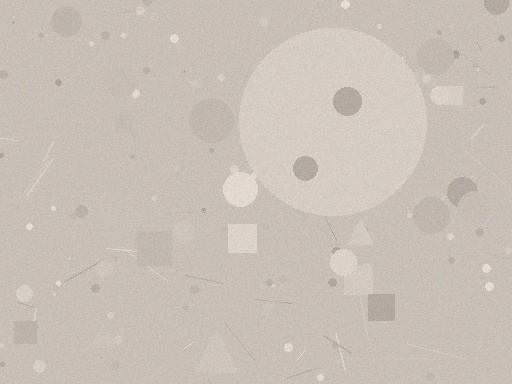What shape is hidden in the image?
A circle is hidden in the image.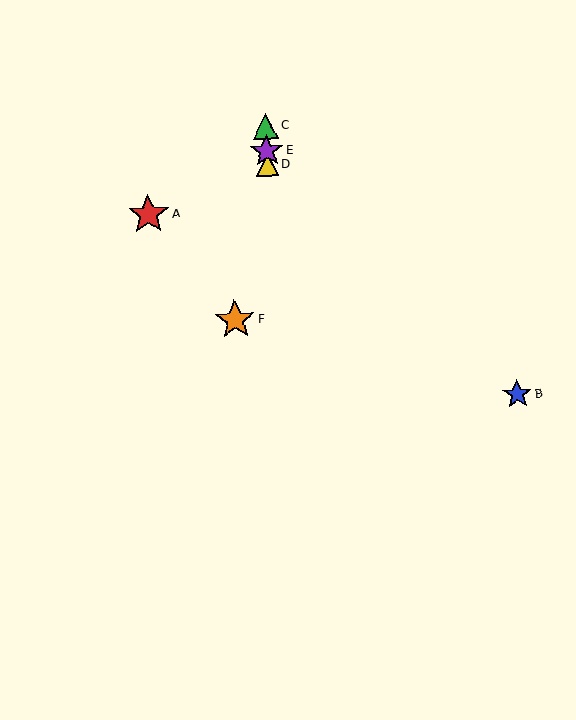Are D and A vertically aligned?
No, D is at x≈267 and A is at x≈149.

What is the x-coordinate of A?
Object A is at x≈149.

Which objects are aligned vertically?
Objects C, D, E are aligned vertically.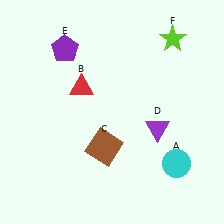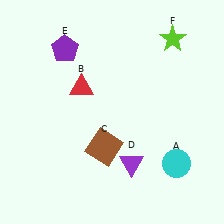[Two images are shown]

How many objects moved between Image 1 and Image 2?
1 object moved between the two images.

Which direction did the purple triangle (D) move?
The purple triangle (D) moved down.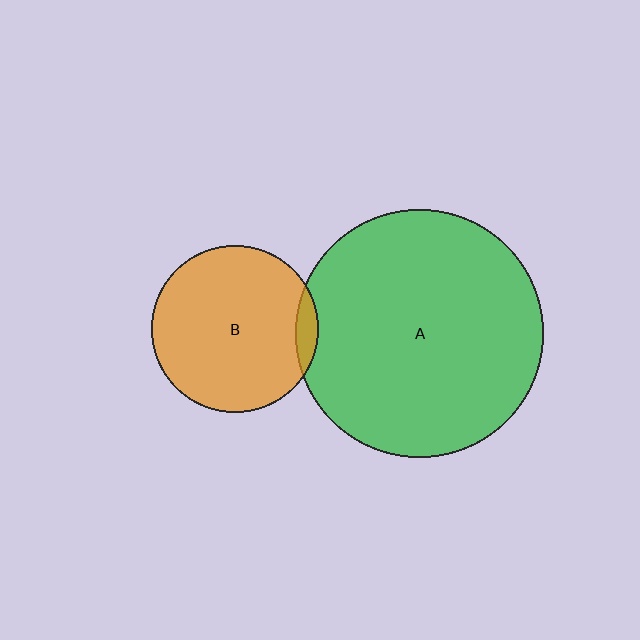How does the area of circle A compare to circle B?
Approximately 2.2 times.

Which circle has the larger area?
Circle A (green).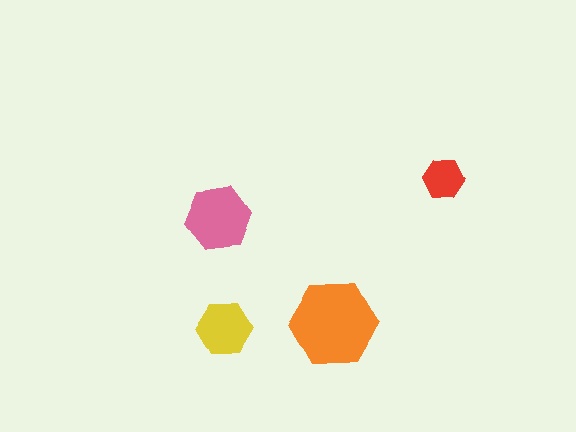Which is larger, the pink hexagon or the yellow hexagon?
The pink one.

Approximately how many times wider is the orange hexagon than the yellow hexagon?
About 1.5 times wider.